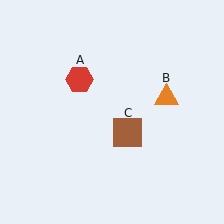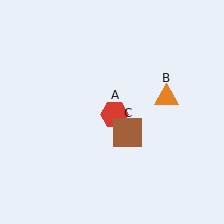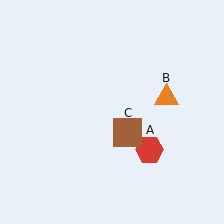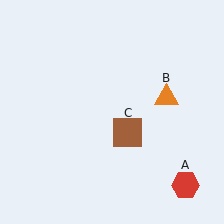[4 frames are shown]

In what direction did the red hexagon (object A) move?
The red hexagon (object A) moved down and to the right.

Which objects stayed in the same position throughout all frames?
Orange triangle (object B) and brown square (object C) remained stationary.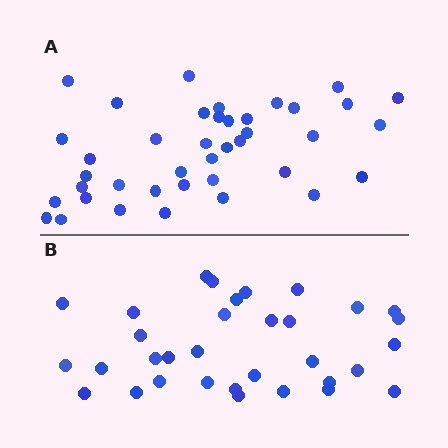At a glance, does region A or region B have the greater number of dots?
Region A (the top region) has more dots.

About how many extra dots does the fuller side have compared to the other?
Region A has roughly 8 or so more dots than region B.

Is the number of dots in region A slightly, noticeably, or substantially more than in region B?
Region A has only slightly more — the two regions are fairly close. The ratio is roughly 1.2 to 1.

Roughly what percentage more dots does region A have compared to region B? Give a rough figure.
About 20% more.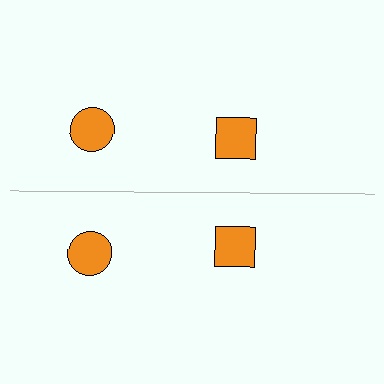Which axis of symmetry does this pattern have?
The pattern has a horizontal axis of symmetry running through the center of the image.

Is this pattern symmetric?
Yes, this pattern has bilateral (reflection) symmetry.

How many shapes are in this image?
There are 4 shapes in this image.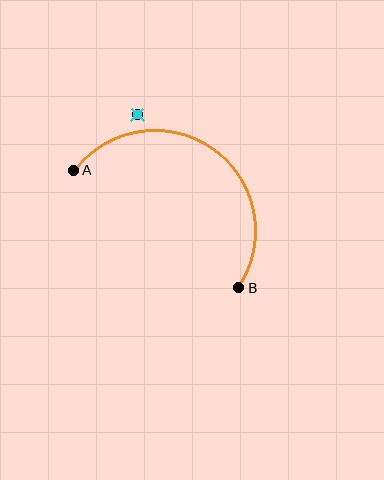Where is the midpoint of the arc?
The arc midpoint is the point on the curve farthest from the straight line joining A and B. It sits above and to the right of that line.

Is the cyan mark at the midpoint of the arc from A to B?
No — the cyan mark does not lie on the arc at all. It sits slightly outside the curve.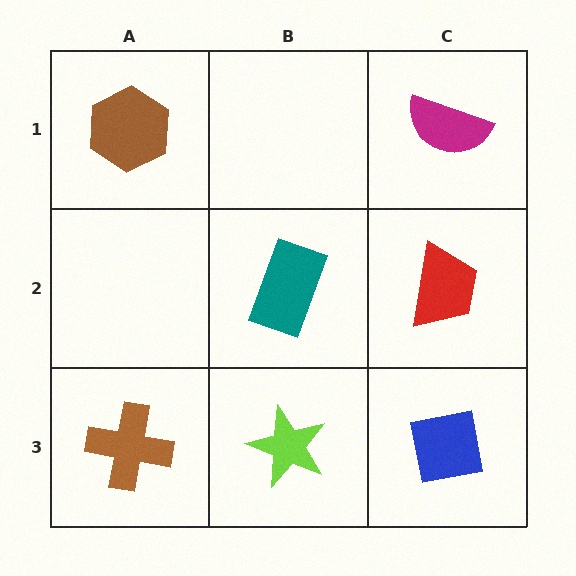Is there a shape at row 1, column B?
No, that cell is empty.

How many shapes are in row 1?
2 shapes.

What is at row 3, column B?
A lime star.